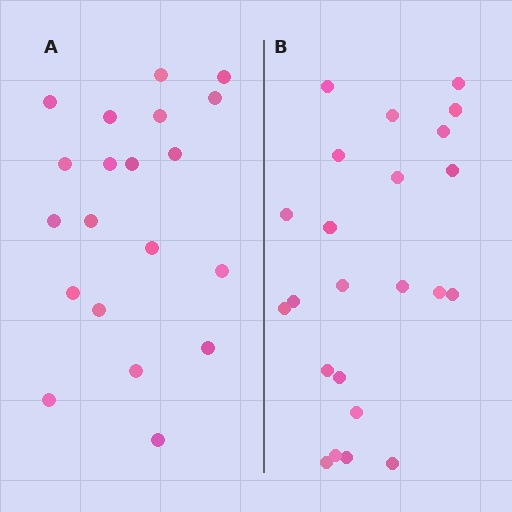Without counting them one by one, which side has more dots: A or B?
Region B (the right region) has more dots.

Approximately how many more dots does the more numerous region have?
Region B has just a few more — roughly 2 or 3 more dots than region A.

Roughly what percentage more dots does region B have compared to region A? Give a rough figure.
About 15% more.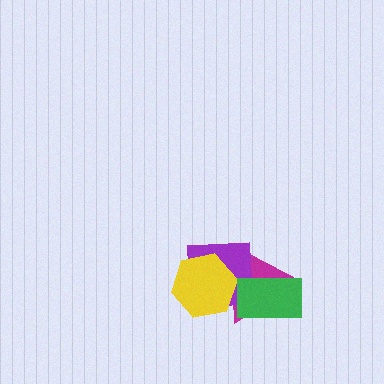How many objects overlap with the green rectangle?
2 objects overlap with the green rectangle.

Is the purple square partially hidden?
Yes, it is partially covered by another shape.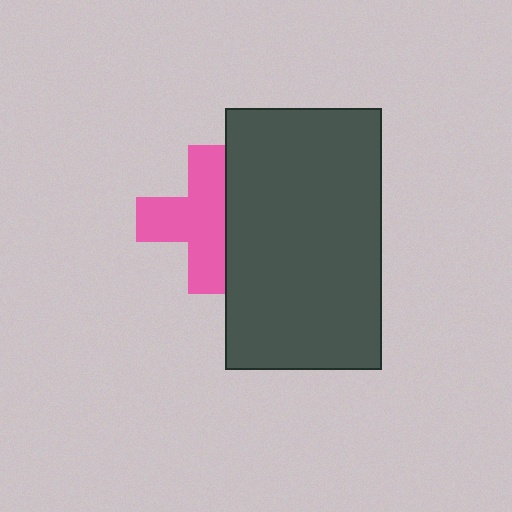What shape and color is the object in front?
The object in front is a dark gray rectangle.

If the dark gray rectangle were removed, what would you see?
You would see the complete pink cross.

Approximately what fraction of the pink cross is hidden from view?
Roughly 30% of the pink cross is hidden behind the dark gray rectangle.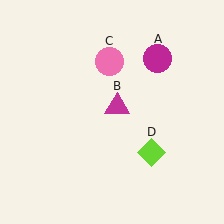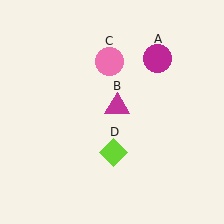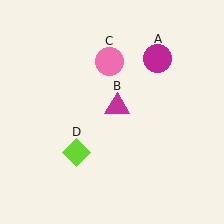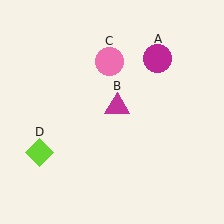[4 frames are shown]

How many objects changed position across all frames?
1 object changed position: lime diamond (object D).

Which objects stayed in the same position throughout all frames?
Magenta circle (object A) and magenta triangle (object B) and pink circle (object C) remained stationary.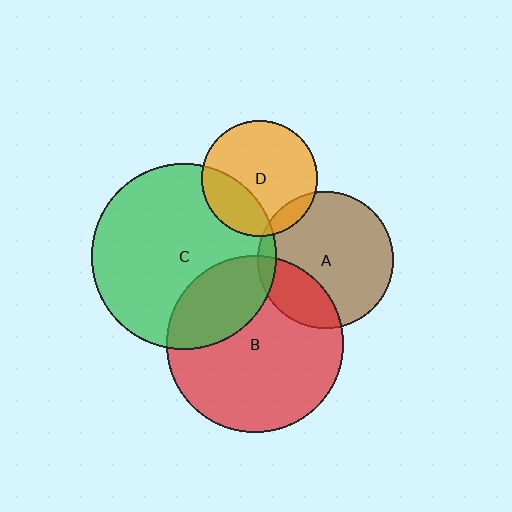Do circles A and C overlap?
Yes.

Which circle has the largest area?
Circle C (green).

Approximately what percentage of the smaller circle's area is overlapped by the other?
Approximately 5%.